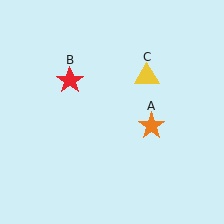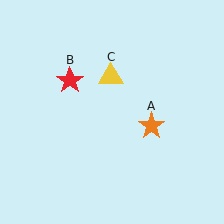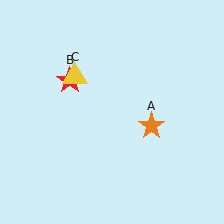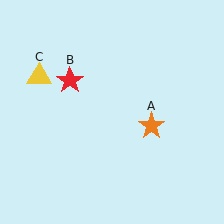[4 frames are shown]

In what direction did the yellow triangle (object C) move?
The yellow triangle (object C) moved left.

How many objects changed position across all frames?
1 object changed position: yellow triangle (object C).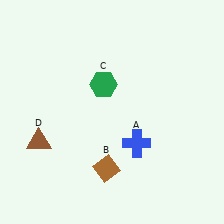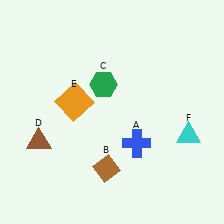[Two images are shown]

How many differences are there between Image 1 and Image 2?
There are 2 differences between the two images.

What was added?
An orange square (E), a cyan triangle (F) were added in Image 2.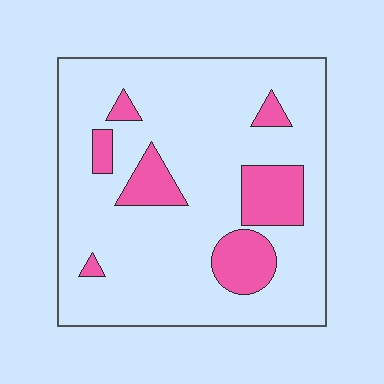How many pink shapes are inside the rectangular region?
7.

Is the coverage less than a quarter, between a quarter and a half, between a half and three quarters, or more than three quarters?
Less than a quarter.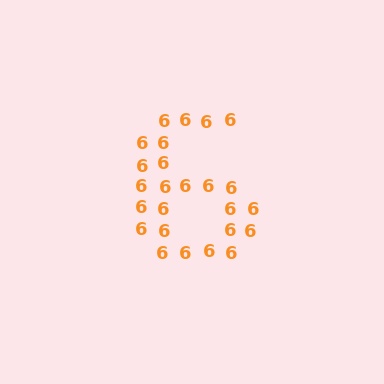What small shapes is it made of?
It is made of small digit 6's.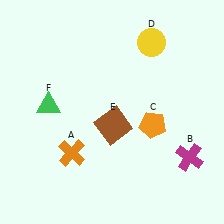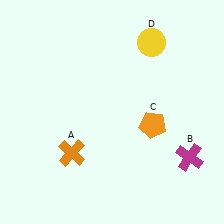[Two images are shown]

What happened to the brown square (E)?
The brown square (E) was removed in Image 2. It was in the bottom-right area of Image 1.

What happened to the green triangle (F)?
The green triangle (F) was removed in Image 2. It was in the top-left area of Image 1.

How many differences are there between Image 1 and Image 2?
There are 2 differences between the two images.